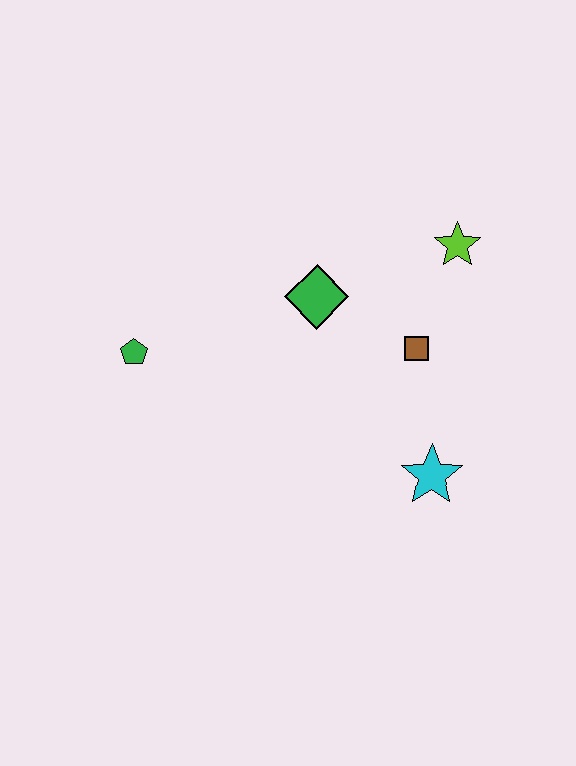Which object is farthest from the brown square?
The green pentagon is farthest from the brown square.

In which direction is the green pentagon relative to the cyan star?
The green pentagon is to the left of the cyan star.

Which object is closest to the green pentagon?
The green diamond is closest to the green pentagon.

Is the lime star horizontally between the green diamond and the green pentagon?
No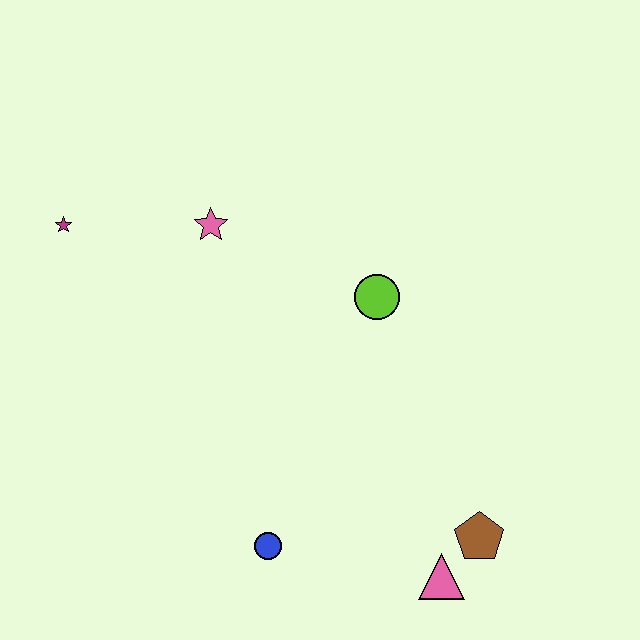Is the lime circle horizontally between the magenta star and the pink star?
No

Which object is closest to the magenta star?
The pink star is closest to the magenta star.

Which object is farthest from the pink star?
The pink triangle is farthest from the pink star.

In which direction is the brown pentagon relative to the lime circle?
The brown pentagon is below the lime circle.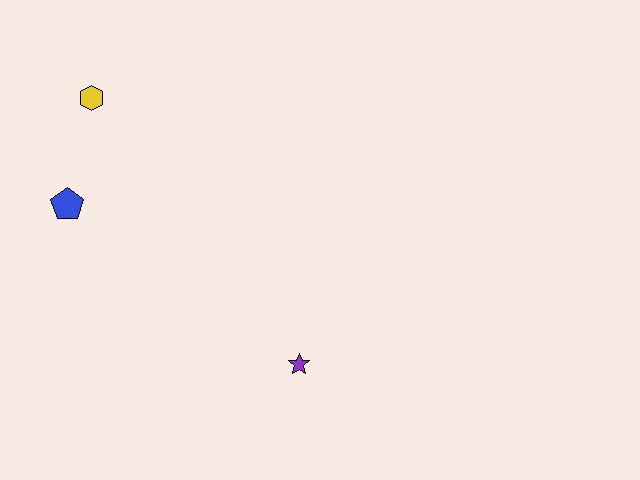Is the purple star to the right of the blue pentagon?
Yes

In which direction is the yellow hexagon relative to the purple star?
The yellow hexagon is above the purple star.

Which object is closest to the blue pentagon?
The yellow hexagon is closest to the blue pentagon.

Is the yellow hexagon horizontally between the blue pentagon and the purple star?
Yes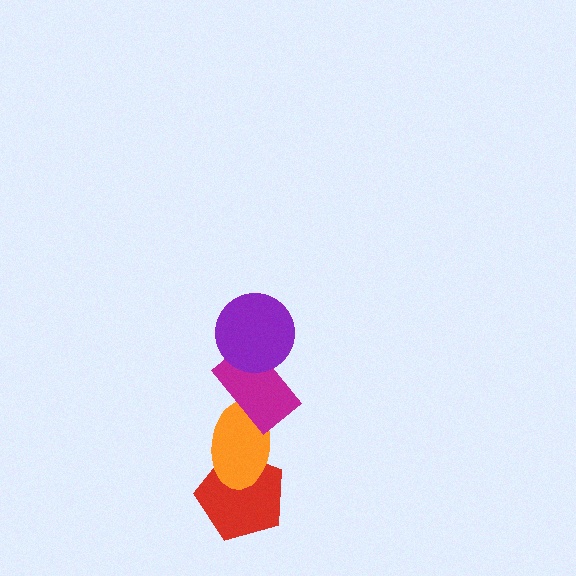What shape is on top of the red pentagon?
The orange ellipse is on top of the red pentagon.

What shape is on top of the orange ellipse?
The magenta rectangle is on top of the orange ellipse.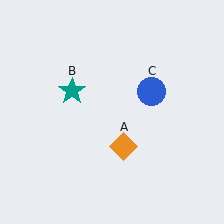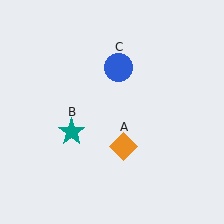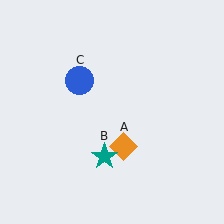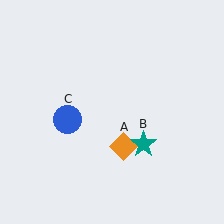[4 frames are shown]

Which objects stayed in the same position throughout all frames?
Orange diamond (object A) remained stationary.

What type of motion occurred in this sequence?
The teal star (object B), blue circle (object C) rotated counterclockwise around the center of the scene.